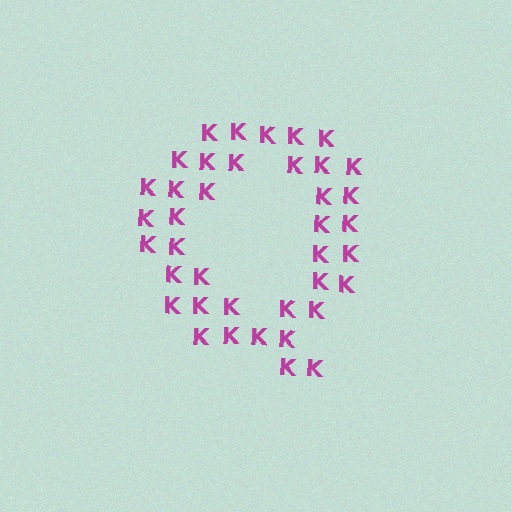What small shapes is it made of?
It is made of small letter K's.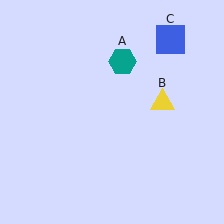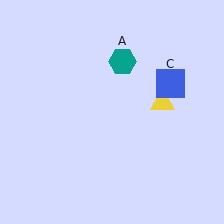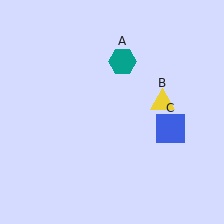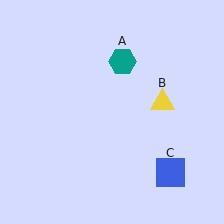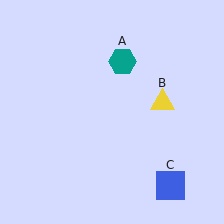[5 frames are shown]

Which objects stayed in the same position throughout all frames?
Teal hexagon (object A) and yellow triangle (object B) remained stationary.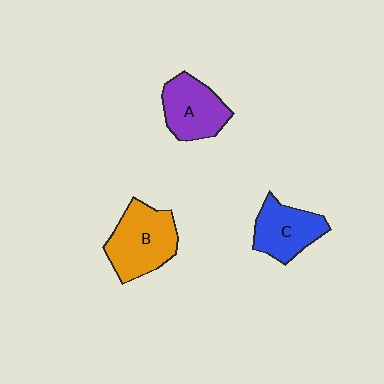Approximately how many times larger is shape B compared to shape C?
Approximately 1.3 times.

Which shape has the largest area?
Shape B (orange).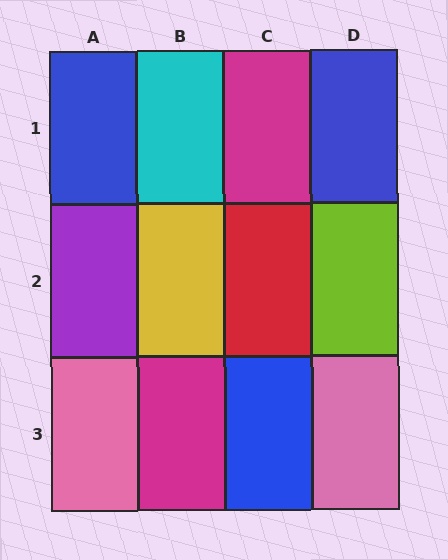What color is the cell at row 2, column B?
Yellow.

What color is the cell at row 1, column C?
Magenta.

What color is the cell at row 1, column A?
Blue.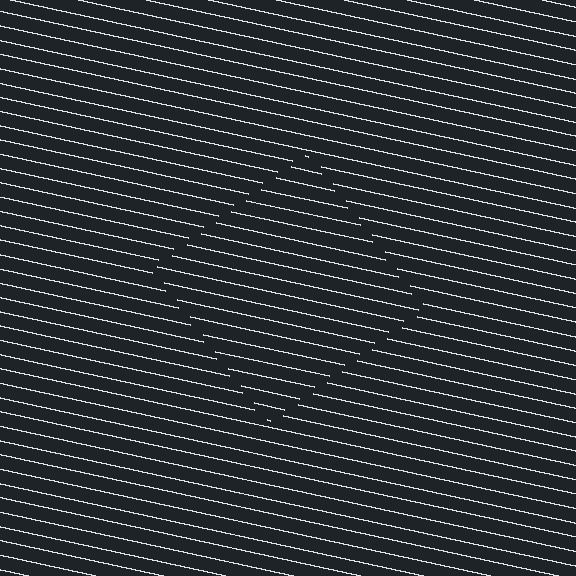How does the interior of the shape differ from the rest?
The interior of the shape contains the same grating, shifted by half a period — the contour is defined by the phase discontinuity where line-ends from the inner and outer gratings abut.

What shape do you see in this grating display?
An illusory square. The interior of the shape contains the same grating, shifted by half a period — the contour is defined by the phase discontinuity where line-ends from the inner and outer gratings abut.